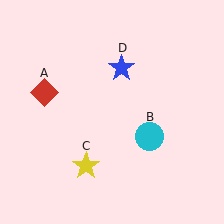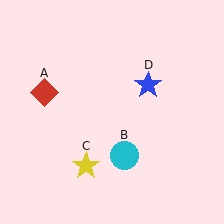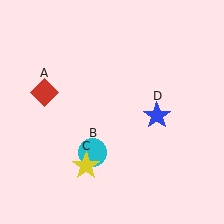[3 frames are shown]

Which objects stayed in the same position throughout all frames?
Red diamond (object A) and yellow star (object C) remained stationary.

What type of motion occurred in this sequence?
The cyan circle (object B), blue star (object D) rotated clockwise around the center of the scene.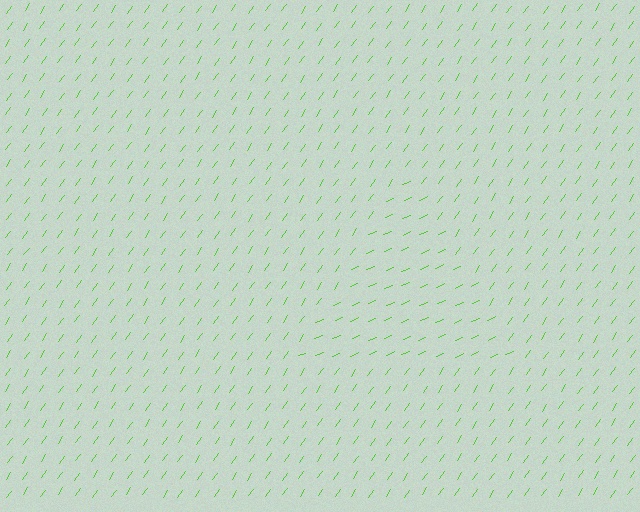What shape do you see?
I see a triangle.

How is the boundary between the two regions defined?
The boundary is defined purely by a change in line orientation (approximately 32 degrees difference). All lines are the same color and thickness.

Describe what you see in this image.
The image is filled with small lime line segments. A triangle region in the image has lines oriented differently from the surrounding lines, creating a visible texture boundary.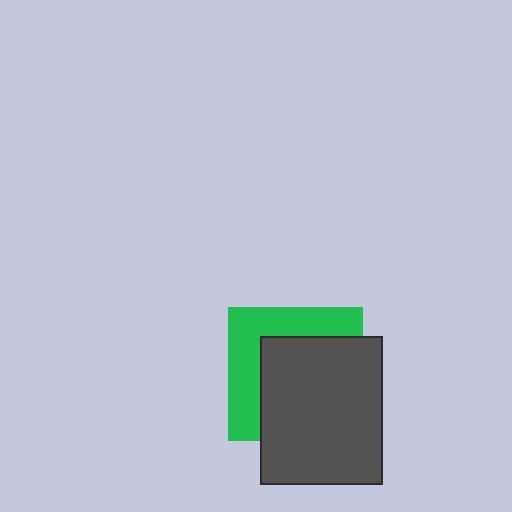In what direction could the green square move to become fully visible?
The green square could move toward the upper-left. That would shift it out from behind the dark gray rectangle entirely.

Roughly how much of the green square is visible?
A small part of it is visible (roughly 40%).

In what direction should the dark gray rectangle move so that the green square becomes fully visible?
The dark gray rectangle should move toward the lower-right. That is the shortest direction to clear the overlap and leave the green square fully visible.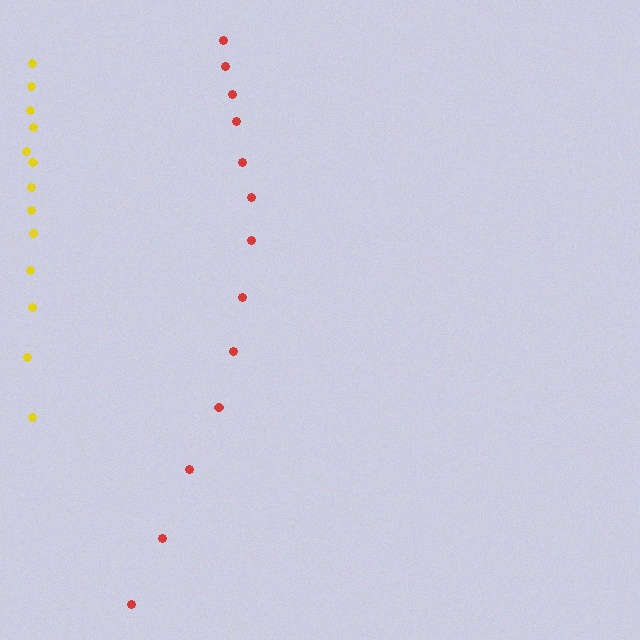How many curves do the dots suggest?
There are 2 distinct paths.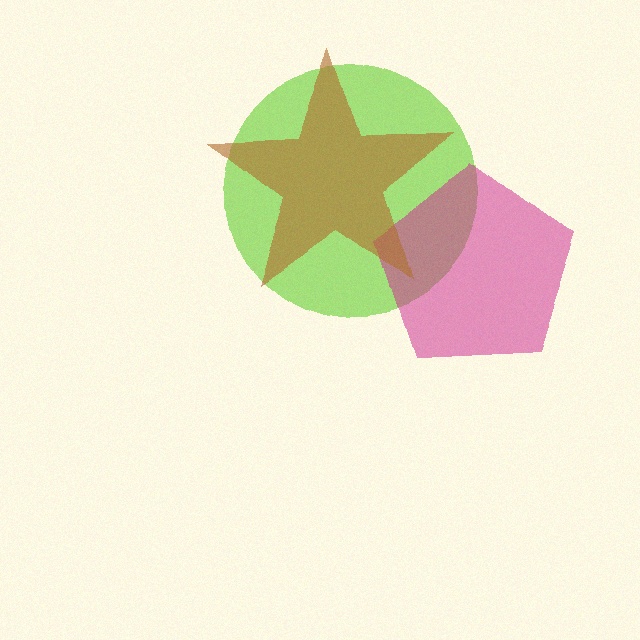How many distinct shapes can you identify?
There are 3 distinct shapes: a lime circle, a magenta pentagon, a brown star.